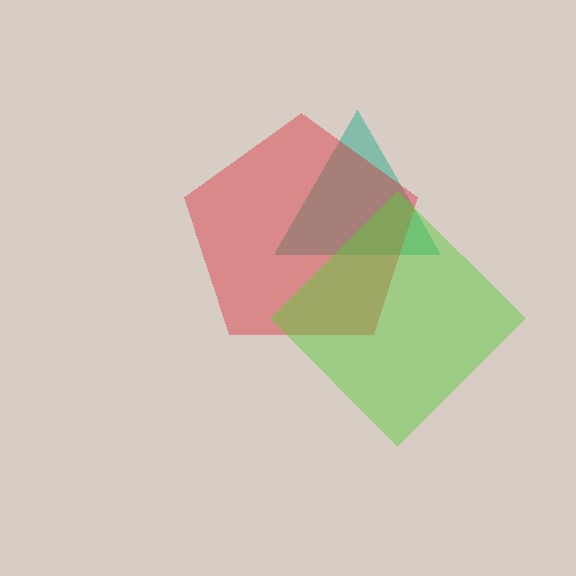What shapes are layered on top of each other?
The layered shapes are: a teal triangle, a red pentagon, a lime diamond.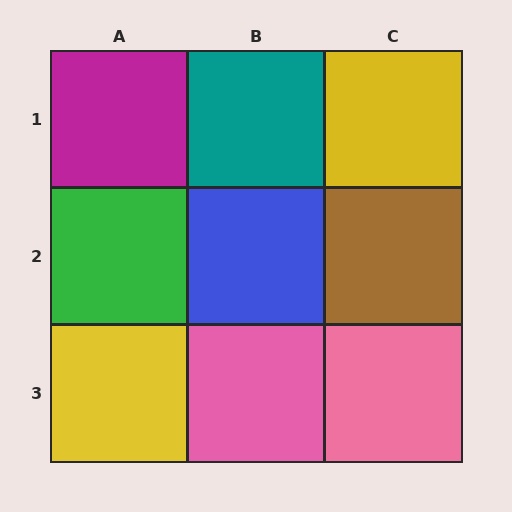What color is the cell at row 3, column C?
Pink.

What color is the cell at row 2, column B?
Blue.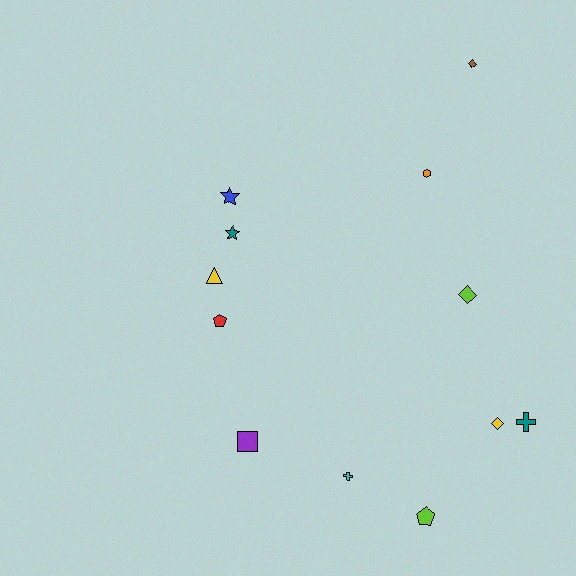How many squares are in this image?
There is 1 square.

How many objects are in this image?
There are 12 objects.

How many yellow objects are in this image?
There are 2 yellow objects.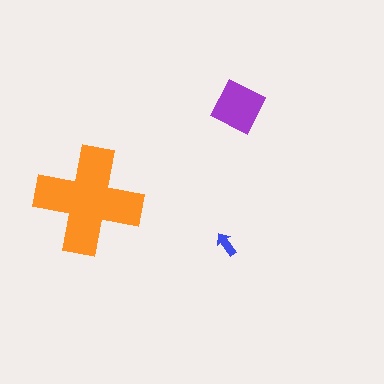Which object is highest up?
The purple square is topmost.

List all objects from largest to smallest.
The orange cross, the purple square, the blue arrow.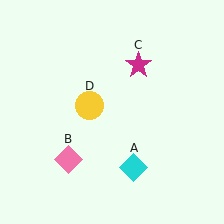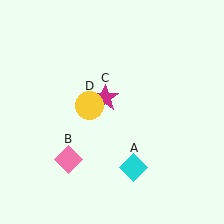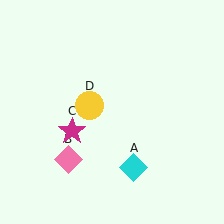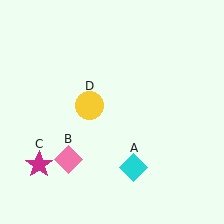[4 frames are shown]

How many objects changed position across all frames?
1 object changed position: magenta star (object C).